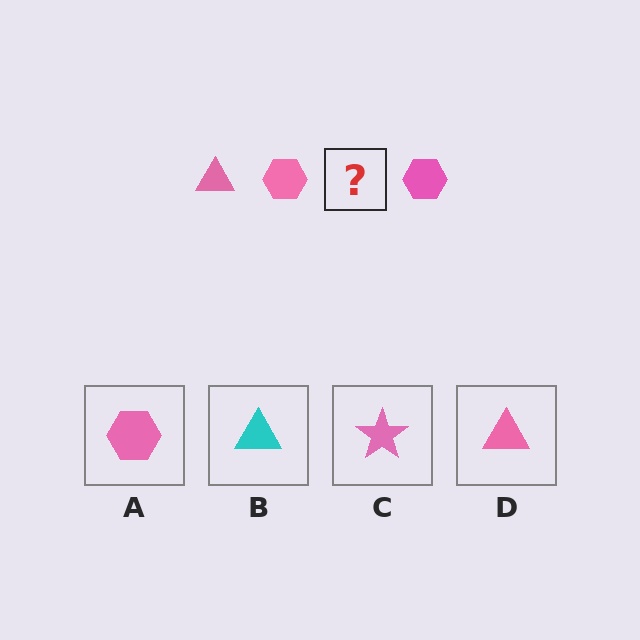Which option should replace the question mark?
Option D.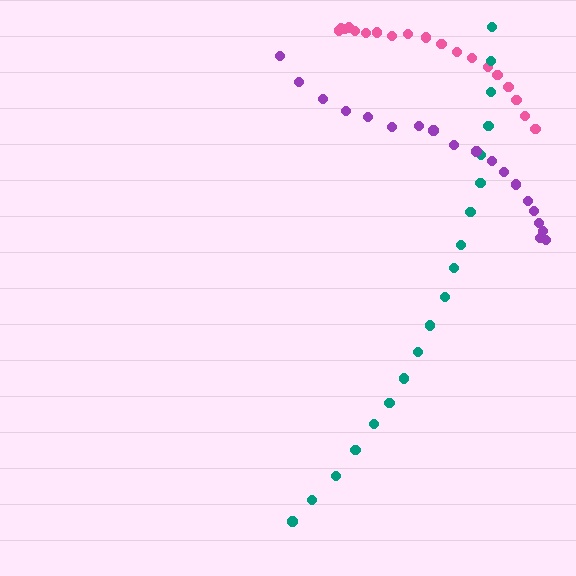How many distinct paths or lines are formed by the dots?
There are 3 distinct paths.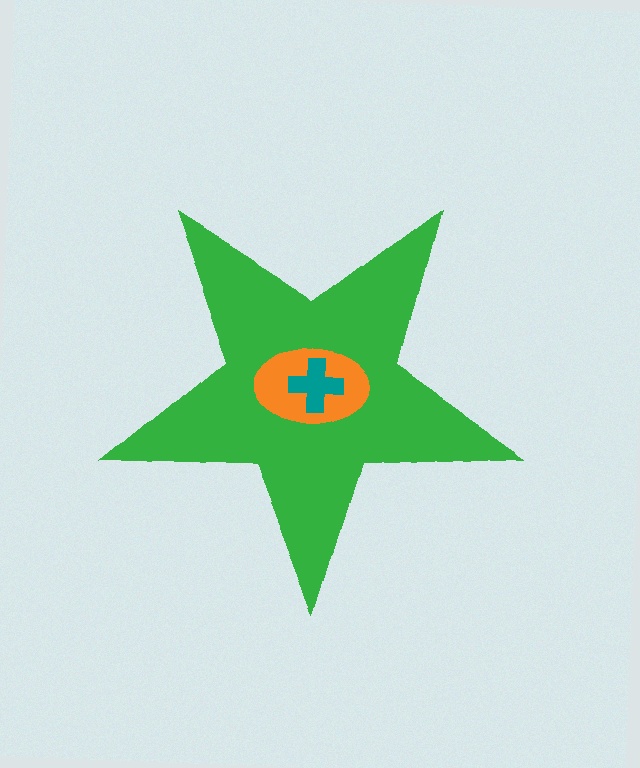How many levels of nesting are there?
3.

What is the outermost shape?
The green star.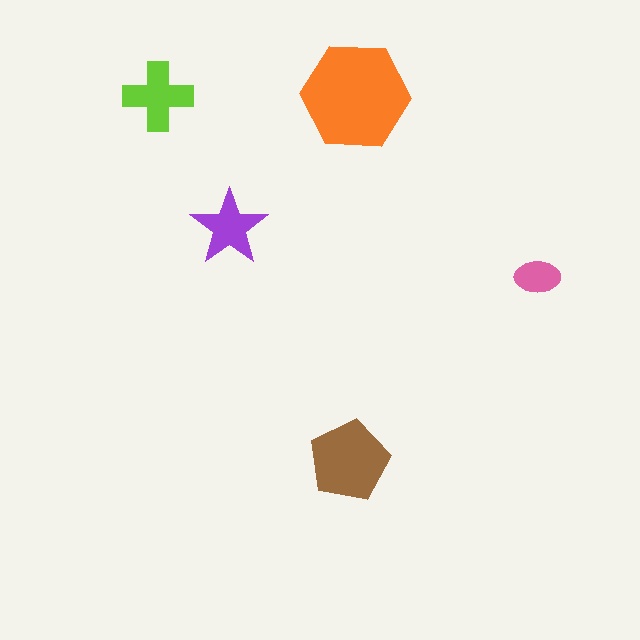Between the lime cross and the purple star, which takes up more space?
The lime cross.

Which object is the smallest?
The pink ellipse.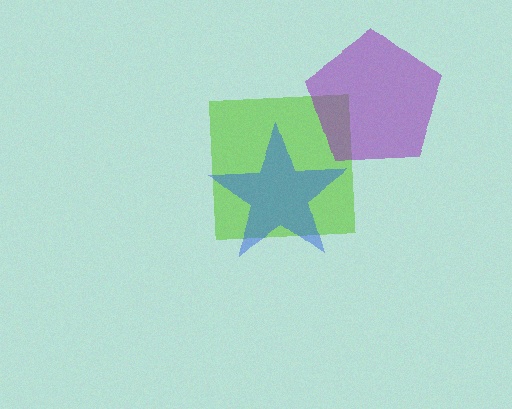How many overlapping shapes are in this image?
There are 3 overlapping shapes in the image.